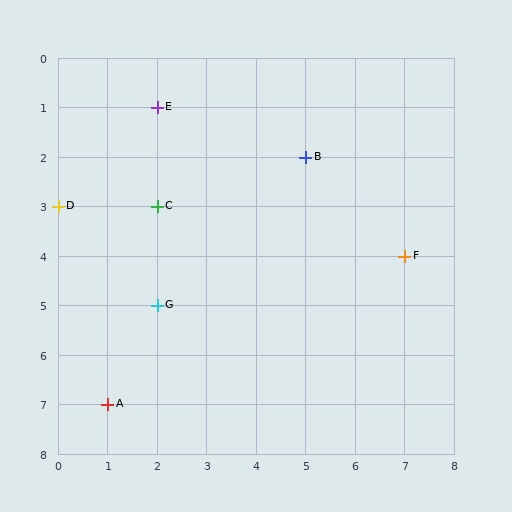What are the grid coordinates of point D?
Point D is at grid coordinates (0, 3).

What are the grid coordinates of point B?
Point B is at grid coordinates (5, 2).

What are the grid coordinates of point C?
Point C is at grid coordinates (2, 3).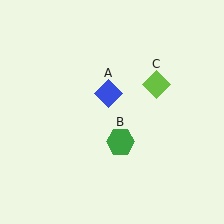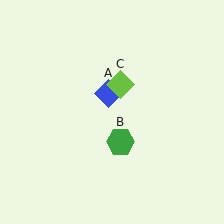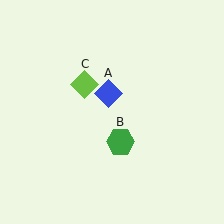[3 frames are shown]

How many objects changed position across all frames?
1 object changed position: lime diamond (object C).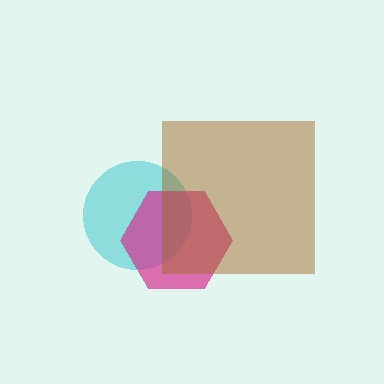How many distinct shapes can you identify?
There are 3 distinct shapes: a cyan circle, a magenta hexagon, a brown square.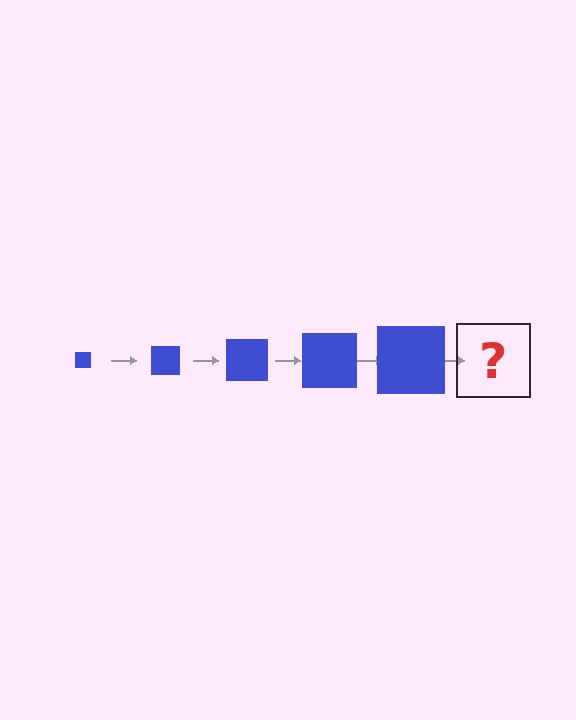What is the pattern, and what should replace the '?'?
The pattern is that the square gets progressively larger each step. The '?' should be a blue square, larger than the previous one.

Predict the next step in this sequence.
The next step is a blue square, larger than the previous one.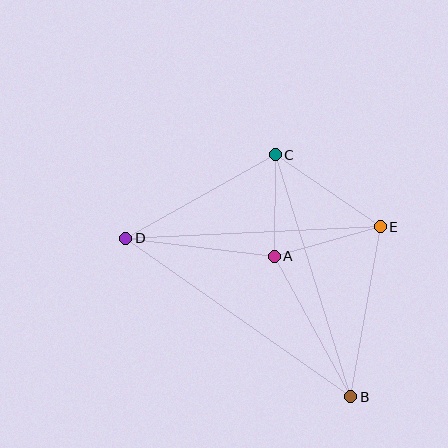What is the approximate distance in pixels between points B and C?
The distance between B and C is approximately 253 pixels.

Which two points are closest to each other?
Points A and C are closest to each other.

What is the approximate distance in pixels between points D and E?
The distance between D and E is approximately 255 pixels.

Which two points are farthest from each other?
Points B and D are farthest from each other.